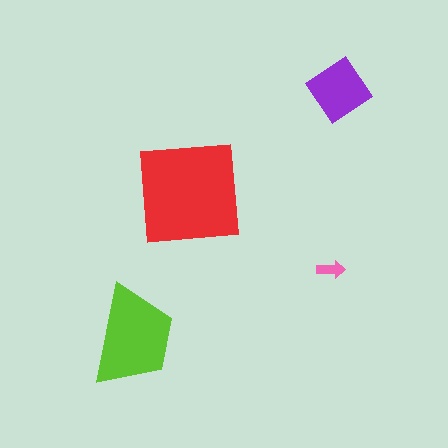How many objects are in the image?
There are 4 objects in the image.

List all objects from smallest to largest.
The pink arrow, the purple diamond, the lime trapezoid, the red square.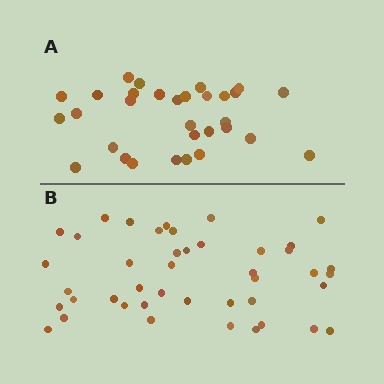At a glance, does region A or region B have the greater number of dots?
Region B (the bottom region) has more dots.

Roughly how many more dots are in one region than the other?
Region B has roughly 12 or so more dots than region A.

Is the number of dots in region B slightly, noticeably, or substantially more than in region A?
Region B has noticeably more, but not dramatically so. The ratio is roughly 1.4 to 1.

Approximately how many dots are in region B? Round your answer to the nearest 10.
About 40 dots. (The exact count is 43, which rounds to 40.)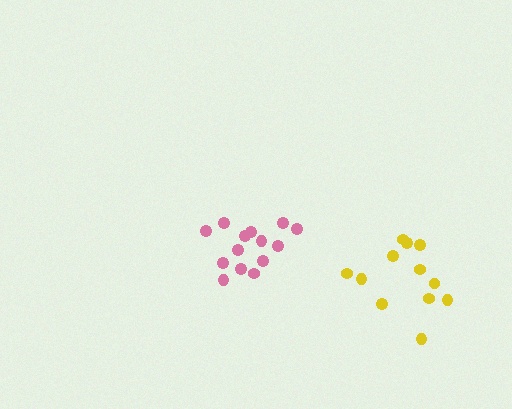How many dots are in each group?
Group 1: 12 dots, Group 2: 14 dots (26 total).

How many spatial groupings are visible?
There are 2 spatial groupings.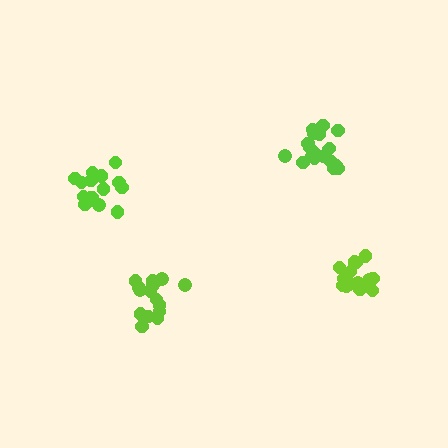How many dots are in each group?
Group 1: 15 dots, Group 2: 18 dots, Group 3: 19 dots, Group 4: 15 dots (67 total).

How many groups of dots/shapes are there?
There are 4 groups.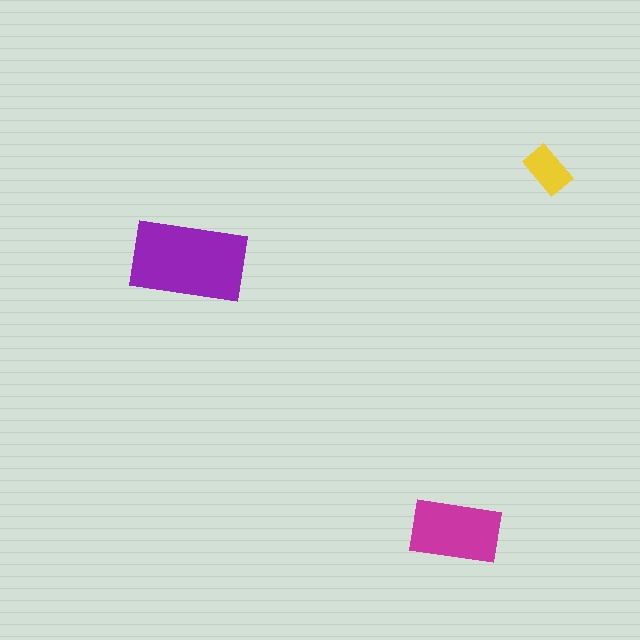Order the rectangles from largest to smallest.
the purple one, the magenta one, the yellow one.